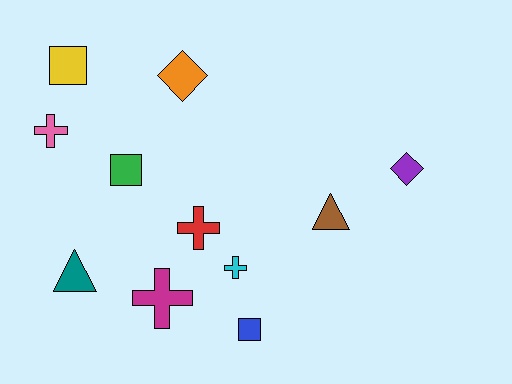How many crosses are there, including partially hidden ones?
There are 4 crosses.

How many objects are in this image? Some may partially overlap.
There are 11 objects.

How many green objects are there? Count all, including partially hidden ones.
There is 1 green object.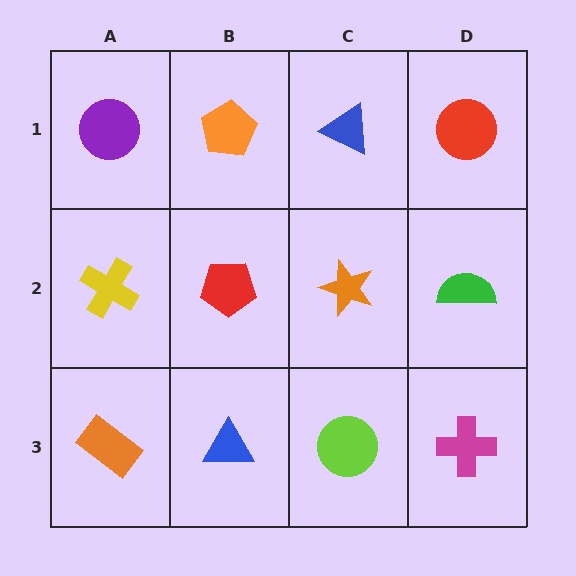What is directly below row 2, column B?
A blue triangle.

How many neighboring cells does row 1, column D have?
2.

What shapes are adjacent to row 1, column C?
An orange star (row 2, column C), an orange pentagon (row 1, column B), a red circle (row 1, column D).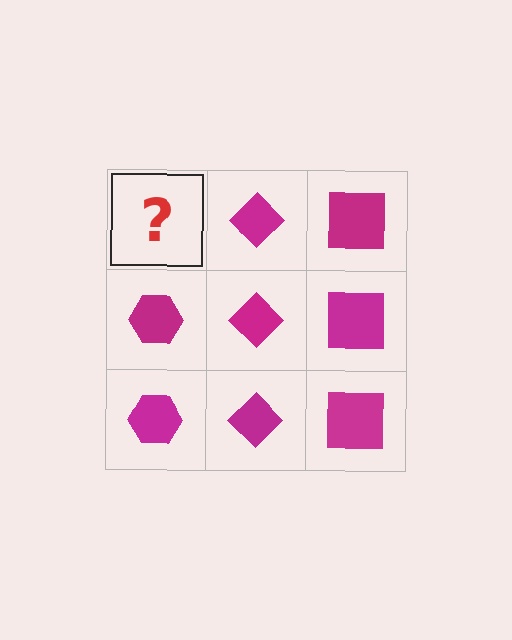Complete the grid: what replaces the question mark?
The question mark should be replaced with a magenta hexagon.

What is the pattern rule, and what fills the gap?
The rule is that each column has a consistent shape. The gap should be filled with a magenta hexagon.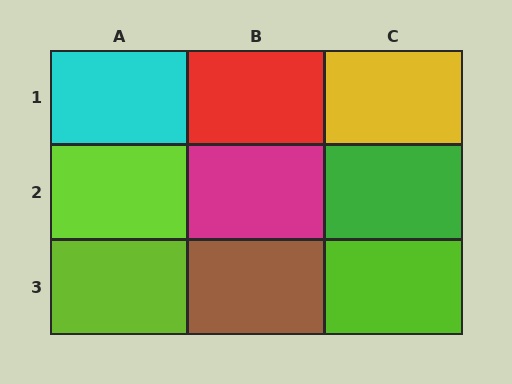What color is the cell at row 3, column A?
Lime.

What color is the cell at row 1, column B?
Red.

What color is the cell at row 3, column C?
Lime.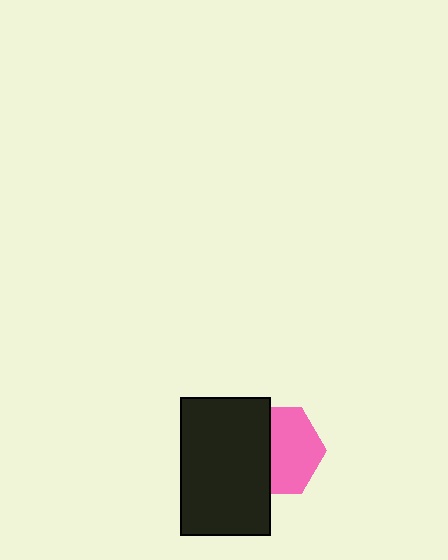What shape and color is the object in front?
The object in front is a black rectangle.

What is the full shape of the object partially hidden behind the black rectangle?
The partially hidden object is a pink hexagon.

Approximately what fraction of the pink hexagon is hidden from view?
Roughly 44% of the pink hexagon is hidden behind the black rectangle.